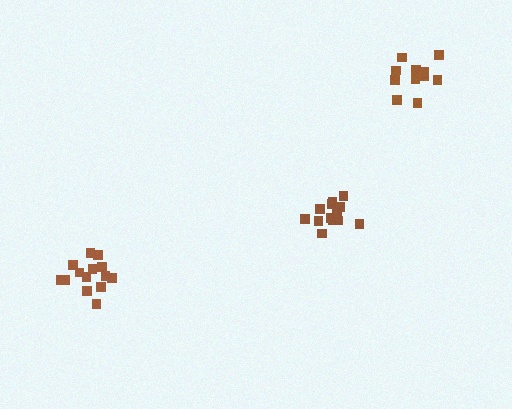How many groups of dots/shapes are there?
There are 3 groups.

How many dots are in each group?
Group 1: 11 dots, Group 2: 14 dots, Group 3: 13 dots (38 total).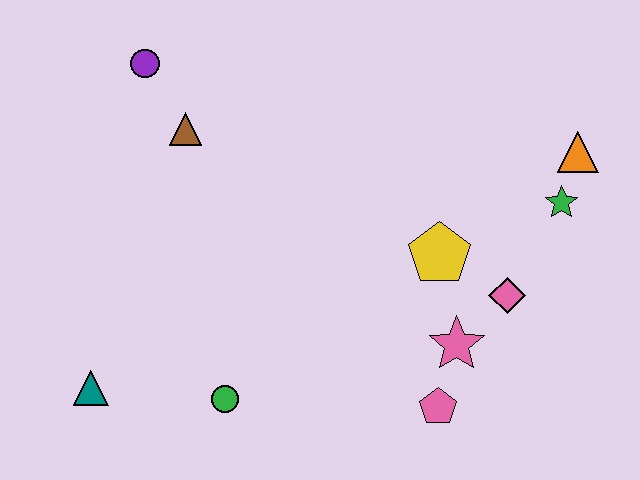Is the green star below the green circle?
No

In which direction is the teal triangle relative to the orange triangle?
The teal triangle is to the left of the orange triangle.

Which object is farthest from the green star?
The teal triangle is farthest from the green star.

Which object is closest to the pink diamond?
The pink star is closest to the pink diamond.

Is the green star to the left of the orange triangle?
Yes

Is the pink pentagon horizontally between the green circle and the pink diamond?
Yes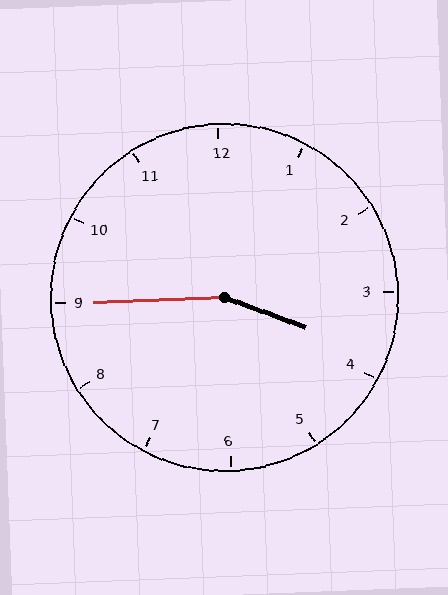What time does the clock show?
3:45.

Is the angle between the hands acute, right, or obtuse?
It is obtuse.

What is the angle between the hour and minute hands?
Approximately 158 degrees.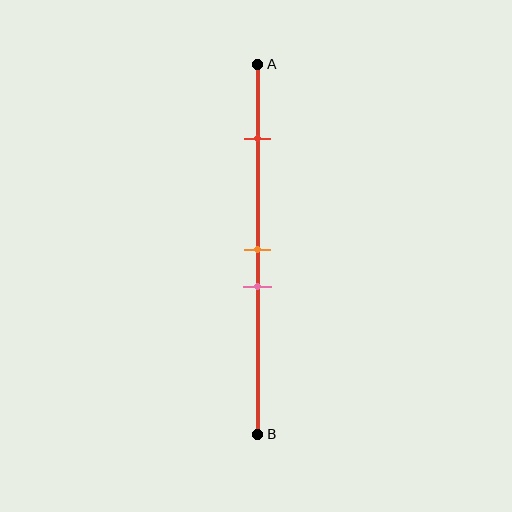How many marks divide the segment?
There are 3 marks dividing the segment.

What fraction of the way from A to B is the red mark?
The red mark is approximately 20% (0.2) of the way from A to B.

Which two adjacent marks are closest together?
The orange and pink marks are the closest adjacent pair.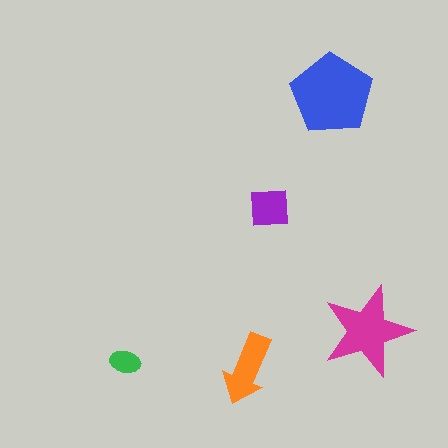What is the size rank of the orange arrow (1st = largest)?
3rd.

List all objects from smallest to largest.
The green ellipse, the purple square, the orange arrow, the magenta star, the blue pentagon.